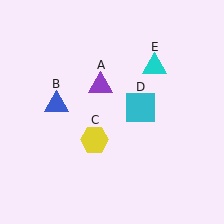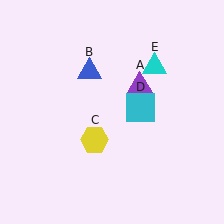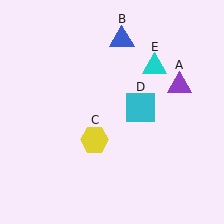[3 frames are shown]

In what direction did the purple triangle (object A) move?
The purple triangle (object A) moved right.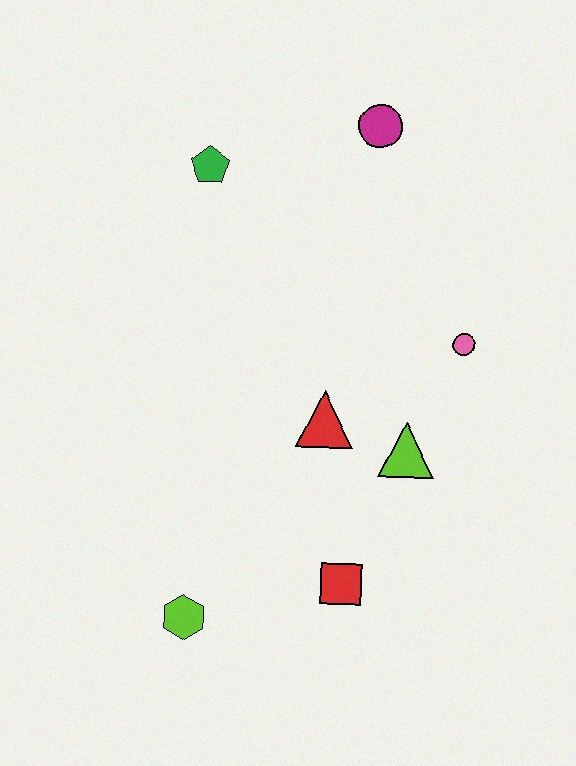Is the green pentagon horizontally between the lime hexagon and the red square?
Yes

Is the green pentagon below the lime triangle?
No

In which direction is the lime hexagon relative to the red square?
The lime hexagon is to the left of the red square.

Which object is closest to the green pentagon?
The magenta circle is closest to the green pentagon.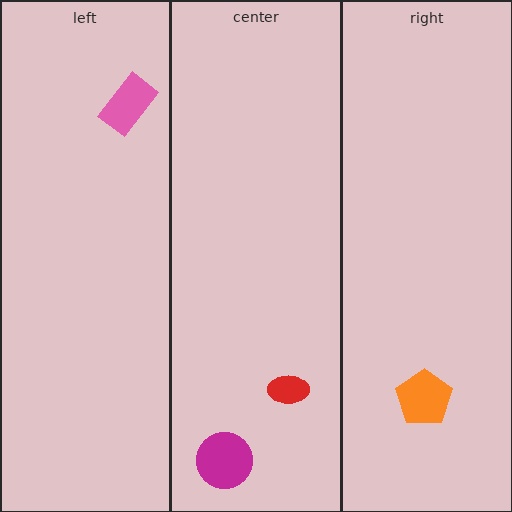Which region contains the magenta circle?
The center region.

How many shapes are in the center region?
2.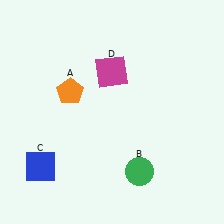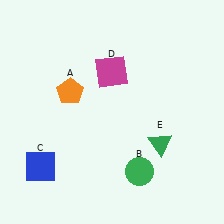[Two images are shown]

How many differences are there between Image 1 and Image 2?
There is 1 difference between the two images.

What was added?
A green triangle (E) was added in Image 2.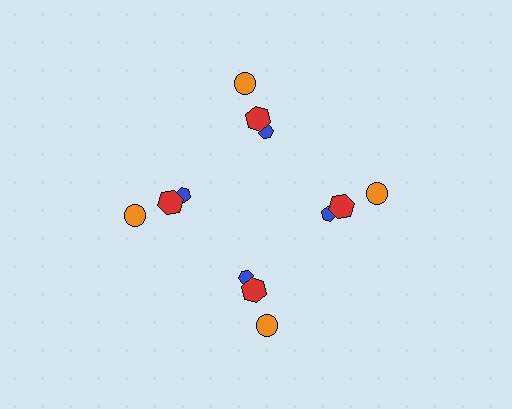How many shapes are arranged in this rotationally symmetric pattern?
There are 12 shapes, arranged in 4 groups of 3.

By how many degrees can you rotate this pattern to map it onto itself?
The pattern maps onto itself every 90 degrees of rotation.